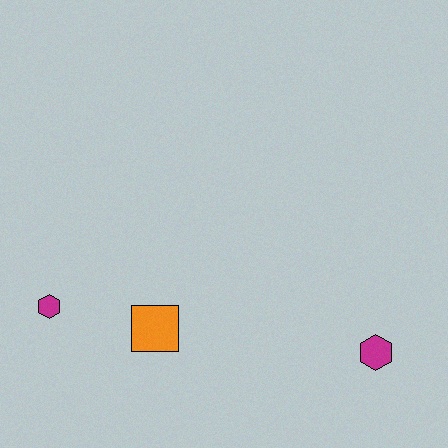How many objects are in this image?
There are 3 objects.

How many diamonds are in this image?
There are no diamonds.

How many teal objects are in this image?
There are no teal objects.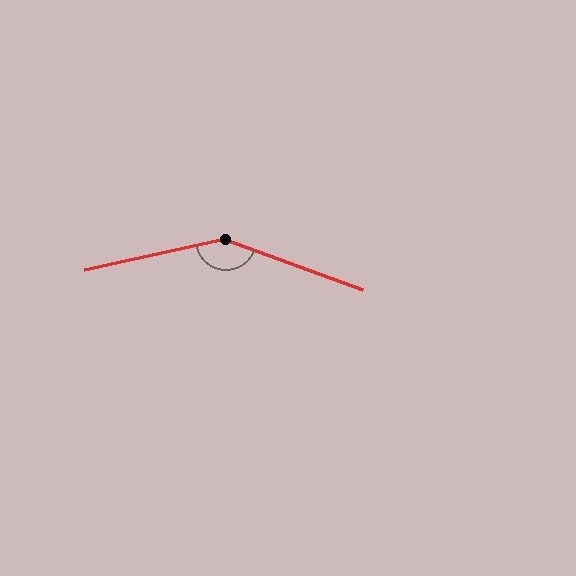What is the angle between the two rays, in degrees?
Approximately 148 degrees.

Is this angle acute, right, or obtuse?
It is obtuse.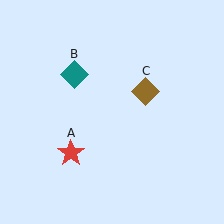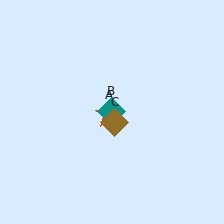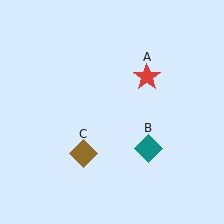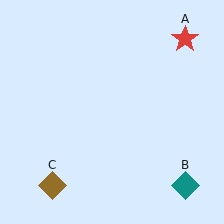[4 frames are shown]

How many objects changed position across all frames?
3 objects changed position: red star (object A), teal diamond (object B), brown diamond (object C).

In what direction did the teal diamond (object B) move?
The teal diamond (object B) moved down and to the right.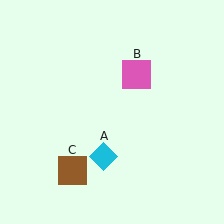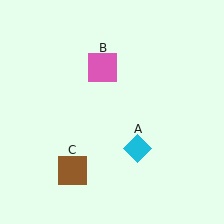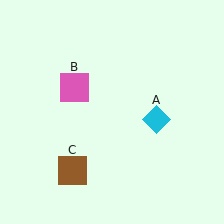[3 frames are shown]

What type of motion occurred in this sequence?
The cyan diamond (object A), pink square (object B) rotated counterclockwise around the center of the scene.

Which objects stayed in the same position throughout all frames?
Brown square (object C) remained stationary.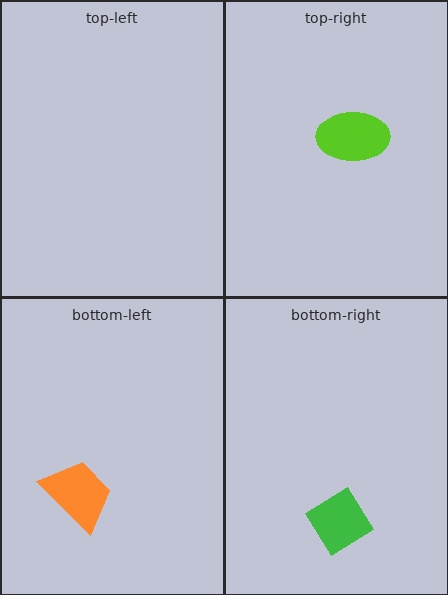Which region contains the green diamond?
The bottom-right region.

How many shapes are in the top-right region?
1.